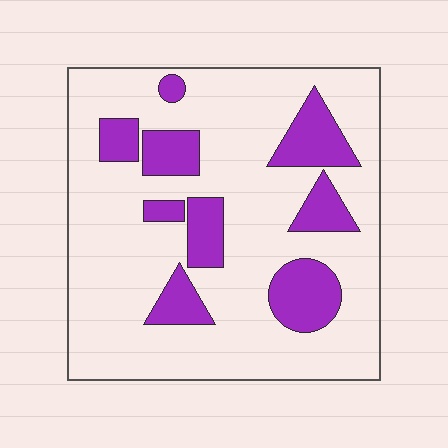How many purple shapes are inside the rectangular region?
9.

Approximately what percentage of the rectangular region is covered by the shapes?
Approximately 20%.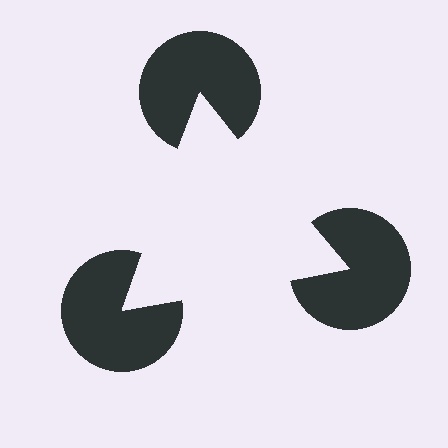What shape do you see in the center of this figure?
An illusory triangle — its edges are inferred from the aligned wedge cuts in the pac-man discs, not physically drawn.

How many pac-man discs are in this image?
There are 3 — one at each vertex of the illusory triangle.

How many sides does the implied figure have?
3 sides.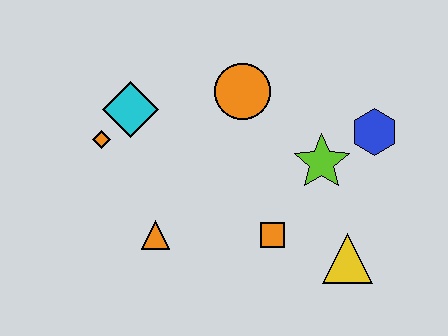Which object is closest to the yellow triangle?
The orange square is closest to the yellow triangle.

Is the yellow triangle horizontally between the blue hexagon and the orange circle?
Yes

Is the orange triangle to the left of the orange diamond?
No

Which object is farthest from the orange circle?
The yellow triangle is farthest from the orange circle.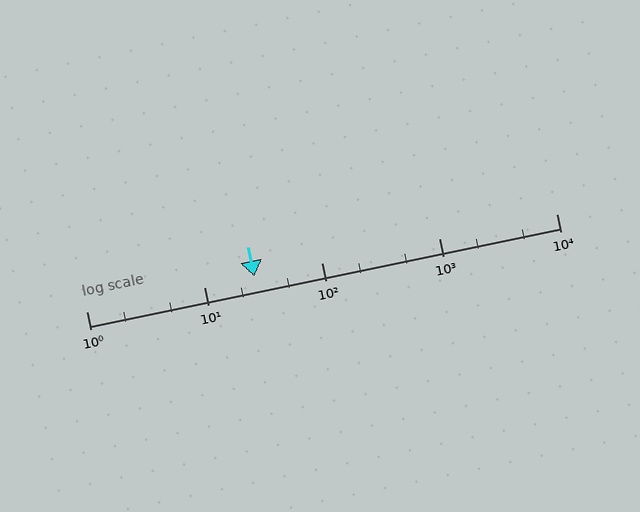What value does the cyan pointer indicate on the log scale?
The pointer indicates approximately 27.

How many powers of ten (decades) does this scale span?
The scale spans 4 decades, from 1 to 10000.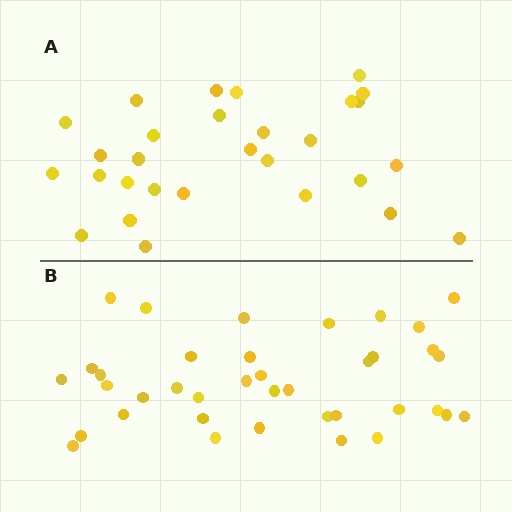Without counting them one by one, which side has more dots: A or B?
Region B (the bottom region) has more dots.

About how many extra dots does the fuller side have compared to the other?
Region B has roughly 8 or so more dots than region A.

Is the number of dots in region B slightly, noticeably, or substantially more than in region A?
Region B has noticeably more, but not dramatically so. The ratio is roughly 1.3 to 1.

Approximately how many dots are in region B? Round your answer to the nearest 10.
About 40 dots. (The exact count is 38, which rounds to 40.)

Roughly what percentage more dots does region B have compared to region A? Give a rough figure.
About 30% more.